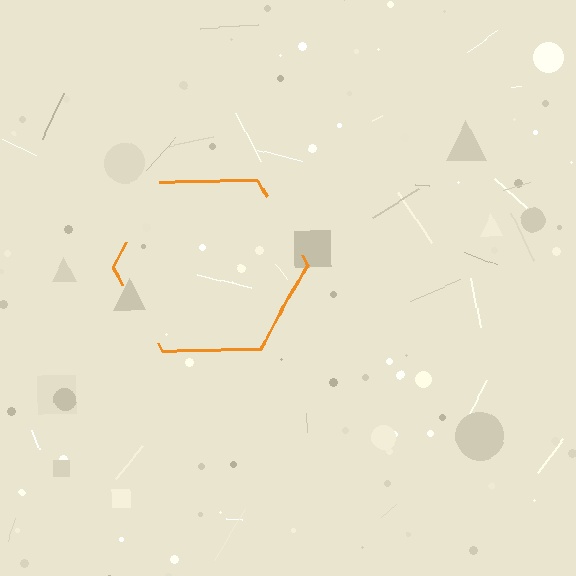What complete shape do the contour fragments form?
The contour fragments form a hexagon.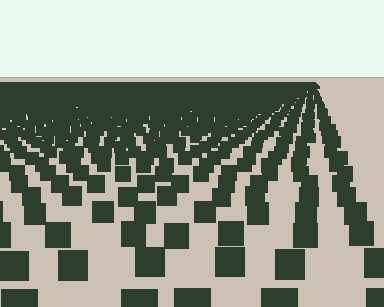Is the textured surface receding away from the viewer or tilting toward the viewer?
The surface is receding away from the viewer. Texture elements get smaller and denser toward the top.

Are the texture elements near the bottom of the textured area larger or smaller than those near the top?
Larger. Near the bottom, elements are closer to the viewer and appear at a bigger on-screen size.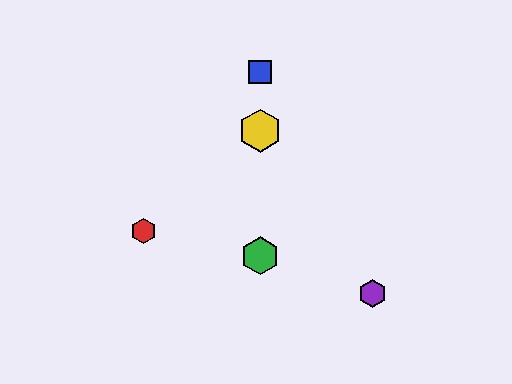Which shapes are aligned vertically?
The blue square, the green hexagon, the yellow hexagon are aligned vertically.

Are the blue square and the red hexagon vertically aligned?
No, the blue square is at x≈260 and the red hexagon is at x≈143.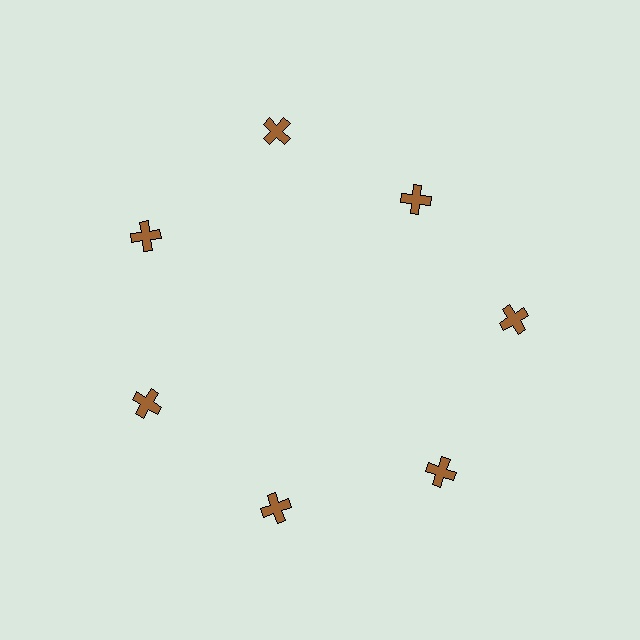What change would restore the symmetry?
The symmetry would be restored by moving it outward, back onto the ring so that all 7 crosses sit at equal angles and equal distance from the center.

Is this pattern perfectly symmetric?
No. The 7 brown crosses are arranged in a ring, but one element near the 1 o'clock position is pulled inward toward the center, breaking the 7-fold rotational symmetry.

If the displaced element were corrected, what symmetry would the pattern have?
It would have 7-fold rotational symmetry — the pattern would map onto itself every 51 degrees.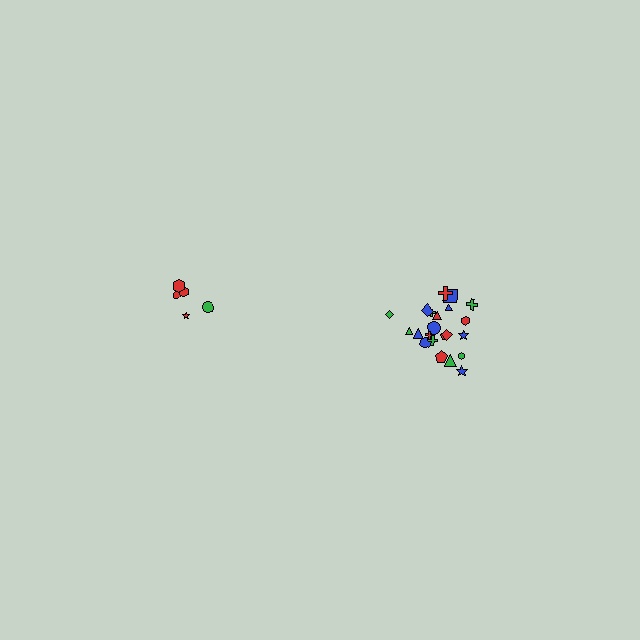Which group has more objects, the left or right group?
The right group.